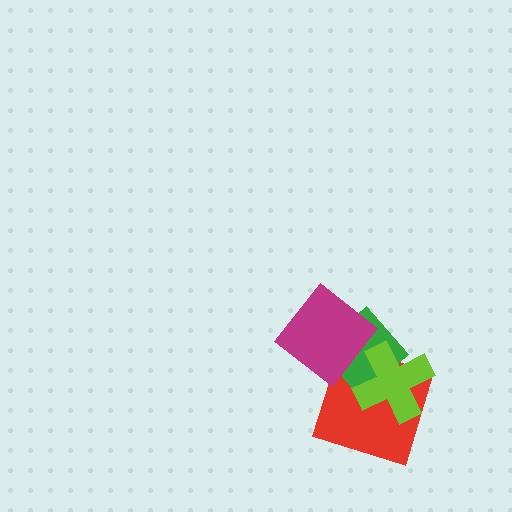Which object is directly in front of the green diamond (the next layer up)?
The magenta diamond is directly in front of the green diamond.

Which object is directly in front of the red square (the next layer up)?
The green diamond is directly in front of the red square.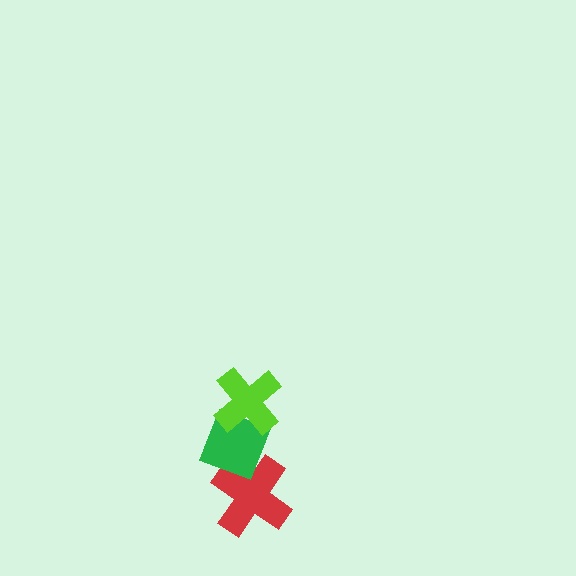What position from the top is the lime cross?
The lime cross is 1st from the top.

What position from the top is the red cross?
The red cross is 3rd from the top.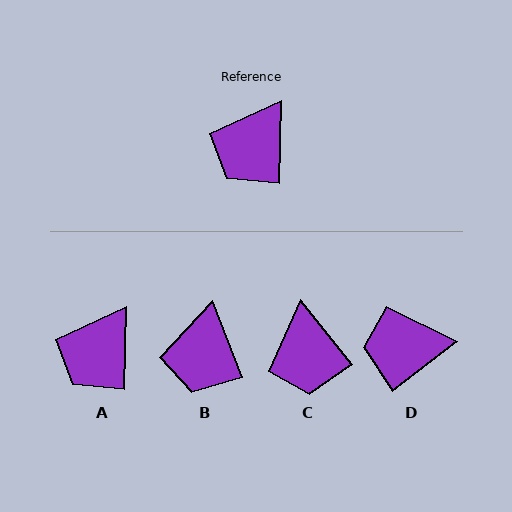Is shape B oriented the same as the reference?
No, it is off by about 22 degrees.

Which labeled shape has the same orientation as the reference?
A.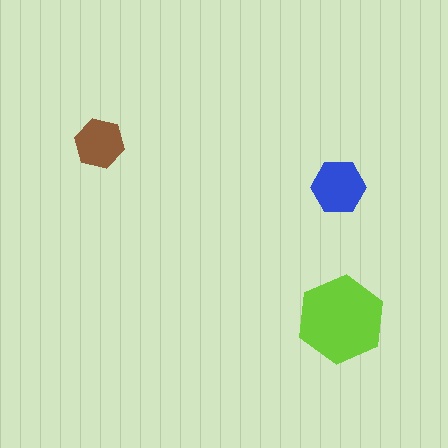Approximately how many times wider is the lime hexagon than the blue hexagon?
About 1.5 times wider.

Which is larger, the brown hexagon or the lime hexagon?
The lime one.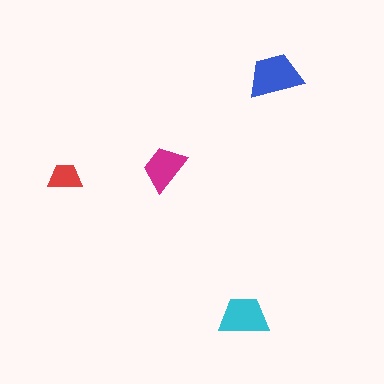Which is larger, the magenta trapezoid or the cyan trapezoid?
The cyan one.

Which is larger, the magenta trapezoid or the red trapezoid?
The magenta one.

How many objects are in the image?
There are 4 objects in the image.